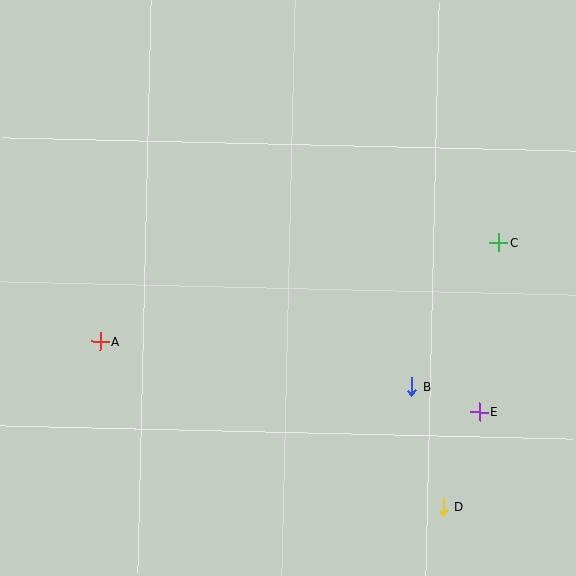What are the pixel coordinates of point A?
Point A is at (100, 341).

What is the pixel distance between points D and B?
The distance between D and B is 124 pixels.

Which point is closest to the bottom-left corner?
Point A is closest to the bottom-left corner.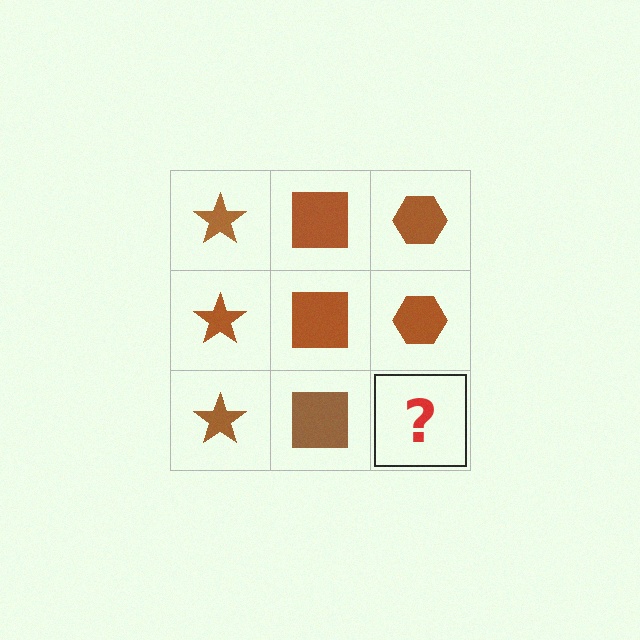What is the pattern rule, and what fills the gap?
The rule is that each column has a consistent shape. The gap should be filled with a brown hexagon.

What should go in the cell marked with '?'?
The missing cell should contain a brown hexagon.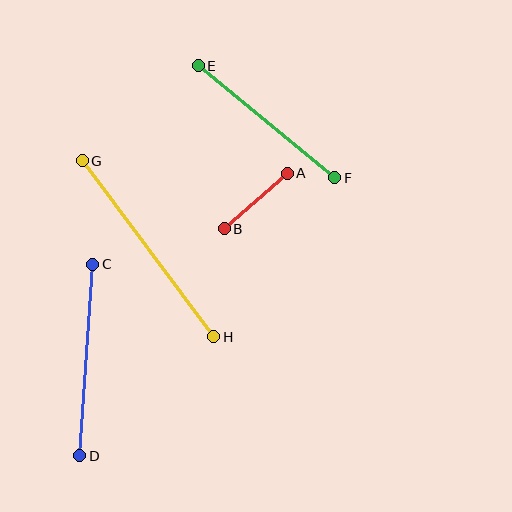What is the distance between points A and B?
The distance is approximately 84 pixels.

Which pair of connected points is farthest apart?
Points G and H are farthest apart.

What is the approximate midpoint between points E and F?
The midpoint is at approximately (266, 122) pixels.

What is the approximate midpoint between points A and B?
The midpoint is at approximately (256, 201) pixels.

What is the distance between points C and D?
The distance is approximately 192 pixels.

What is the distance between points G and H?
The distance is approximately 220 pixels.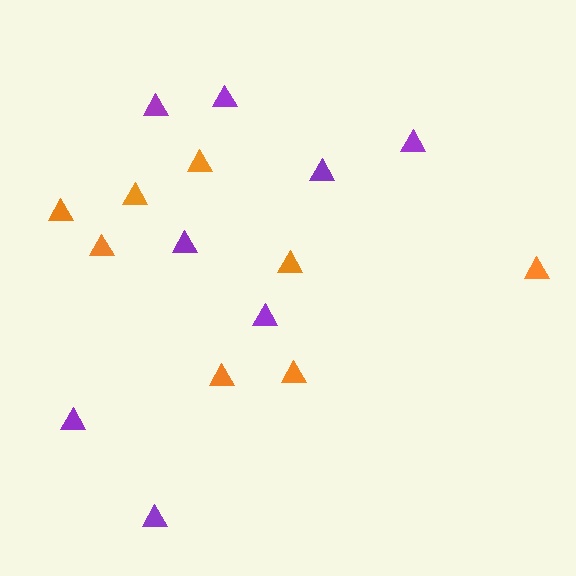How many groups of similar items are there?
There are 2 groups: one group of purple triangles (8) and one group of orange triangles (8).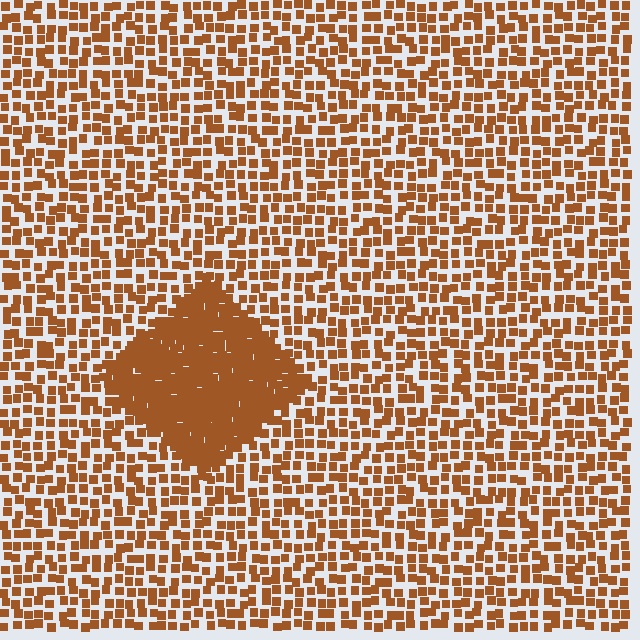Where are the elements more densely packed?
The elements are more densely packed inside the diamond boundary.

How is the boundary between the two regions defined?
The boundary is defined by a change in element density (approximately 2.6x ratio). All elements are the same color, size, and shape.